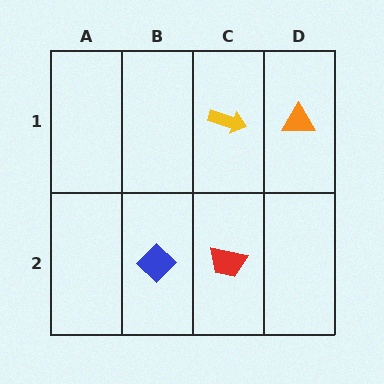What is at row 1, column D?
An orange triangle.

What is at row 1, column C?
A yellow arrow.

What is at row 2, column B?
A blue diamond.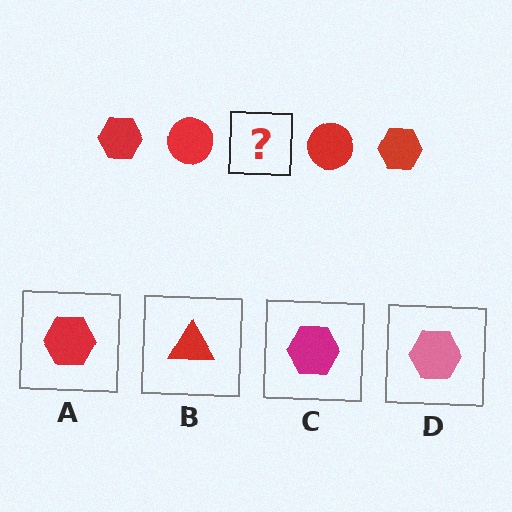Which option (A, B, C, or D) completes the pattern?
A.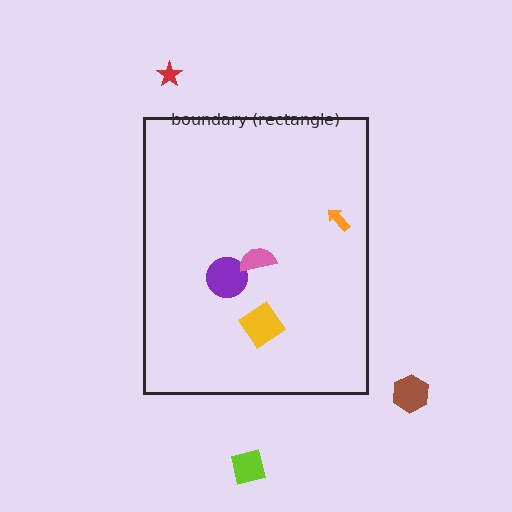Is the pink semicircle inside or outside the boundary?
Inside.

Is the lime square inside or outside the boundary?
Outside.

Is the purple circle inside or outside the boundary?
Inside.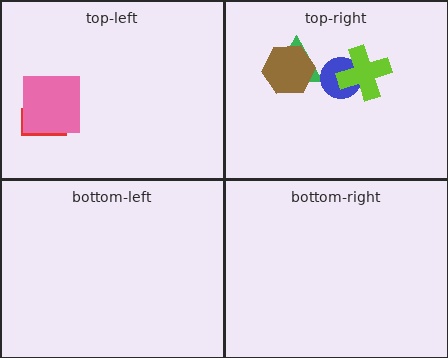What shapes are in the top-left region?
The red rectangle, the pink square.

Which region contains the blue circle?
The top-right region.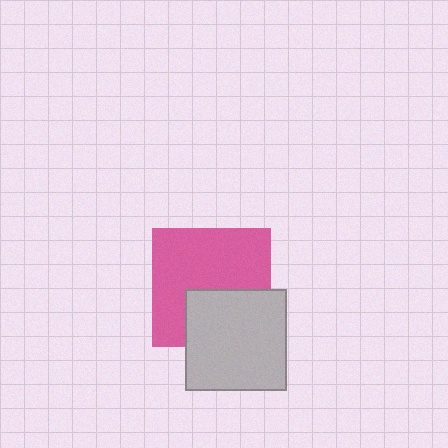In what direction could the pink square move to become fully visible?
The pink square could move up. That would shift it out from behind the light gray square entirely.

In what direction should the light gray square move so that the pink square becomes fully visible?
The light gray square should move down. That is the shortest direction to clear the overlap and leave the pink square fully visible.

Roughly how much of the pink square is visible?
Most of it is visible (roughly 65%).